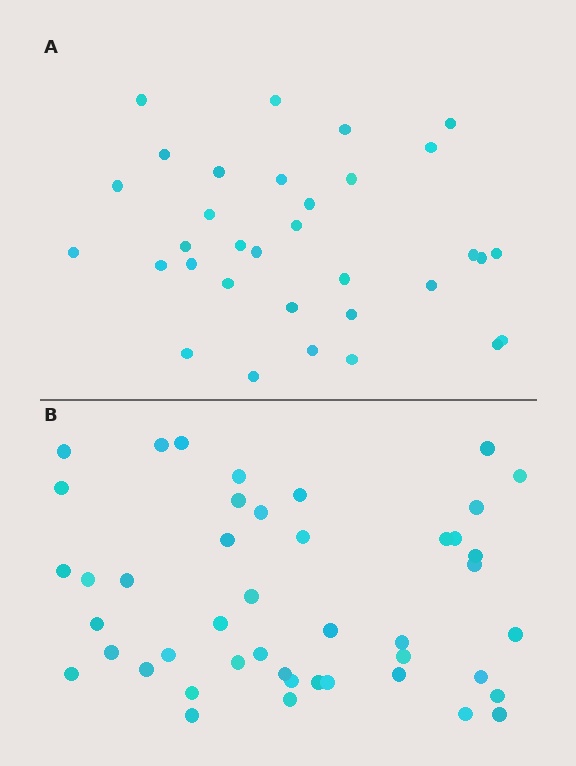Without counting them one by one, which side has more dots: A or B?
Region B (the bottom region) has more dots.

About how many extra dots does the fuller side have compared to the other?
Region B has roughly 12 or so more dots than region A.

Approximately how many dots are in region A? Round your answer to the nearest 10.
About 30 dots. (The exact count is 33, which rounds to 30.)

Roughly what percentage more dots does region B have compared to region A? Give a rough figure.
About 35% more.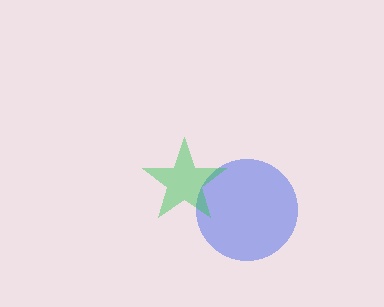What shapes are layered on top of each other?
The layered shapes are: a blue circle, a green star.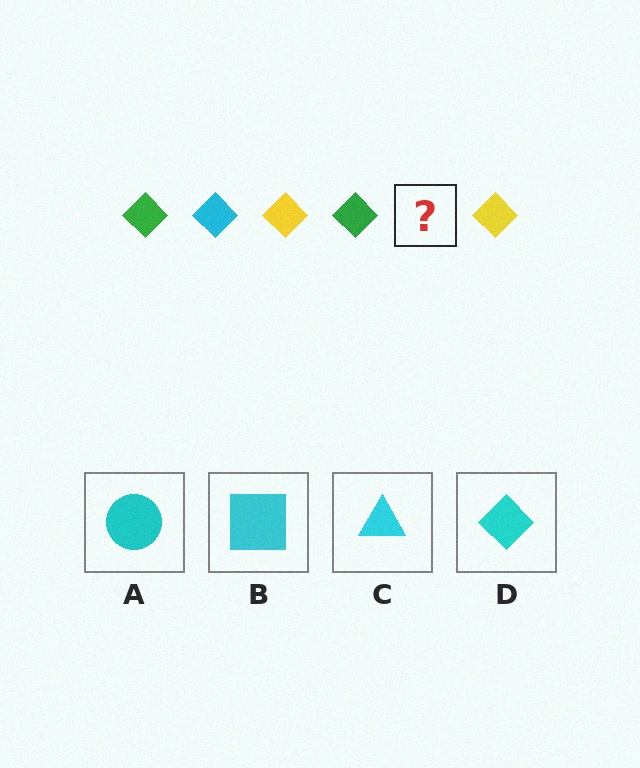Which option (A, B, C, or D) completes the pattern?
D.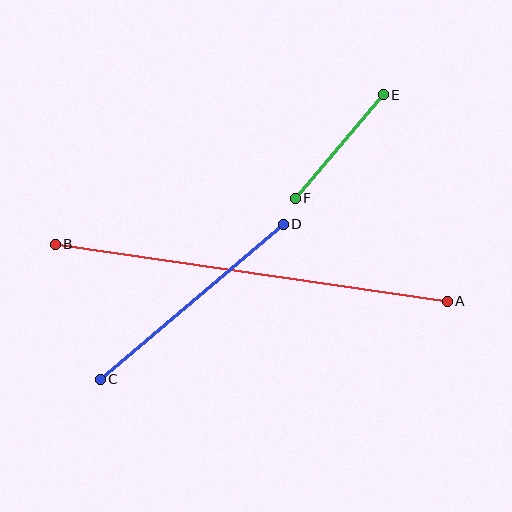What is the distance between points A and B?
The distance is approximately 396 pixels.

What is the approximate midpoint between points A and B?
The midpoint is at approximately (251, 273) pixels.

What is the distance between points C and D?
The distance is approximately 240 pixels.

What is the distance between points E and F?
The distance is approximately 136 pixels.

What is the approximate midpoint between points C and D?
The midpoint is at approximately (192, 302) pixels.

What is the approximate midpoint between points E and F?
The midpoint is at approximately (339, 147) pixels.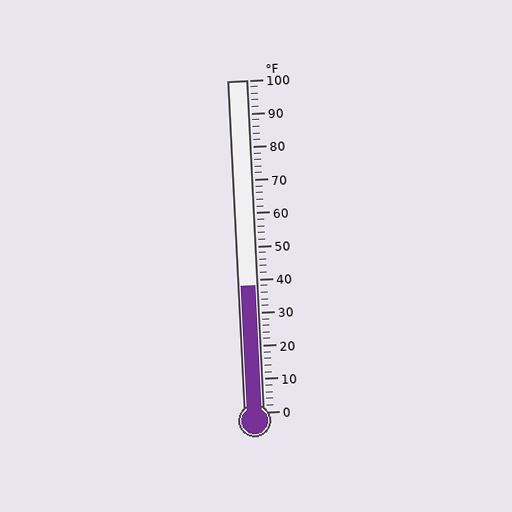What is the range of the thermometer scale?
The thermometer scale ranges from 0°F to 100°F.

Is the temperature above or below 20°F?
The temperature is above 20°F.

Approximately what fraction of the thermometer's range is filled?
The thermometer is filled to approximately 40% of its range.